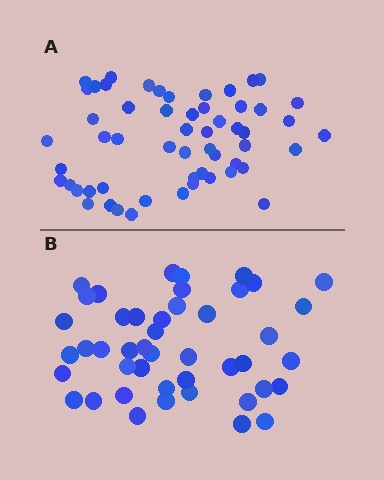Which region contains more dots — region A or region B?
Region A (the top region) has more dots.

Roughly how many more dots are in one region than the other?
Region A has roughly 12 or so more dots than region B.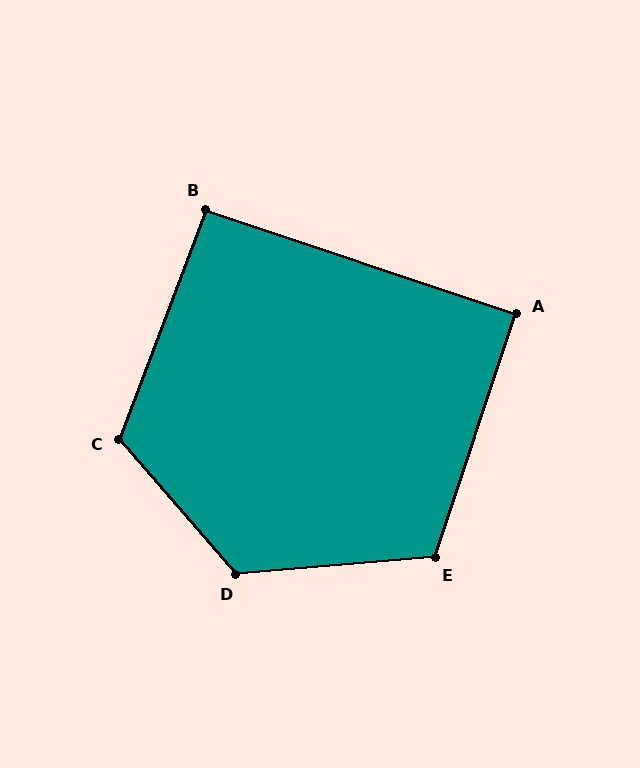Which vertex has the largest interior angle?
D, at approximately 126 degrees.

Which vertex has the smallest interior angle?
A, at approximately 90 degrees.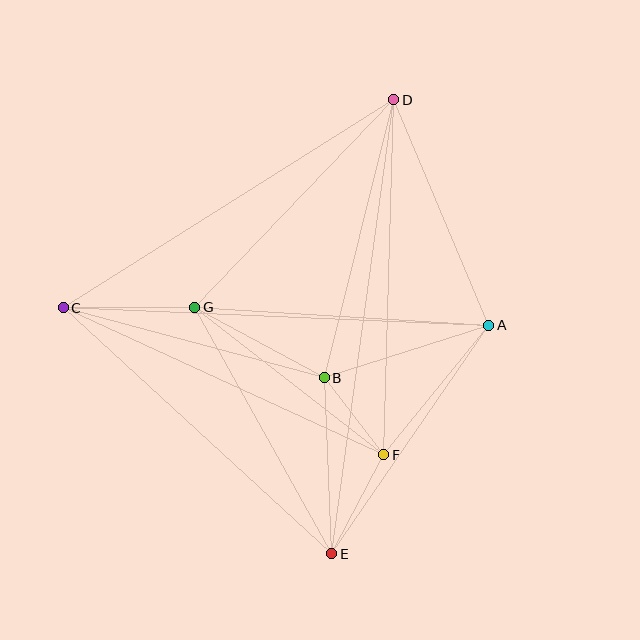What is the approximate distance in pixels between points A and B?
The distance between A and B is approximately 173 pixels.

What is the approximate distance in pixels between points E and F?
The distance between E and F is approximately 112 pixels.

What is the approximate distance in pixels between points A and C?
The distance between A and C is approximately 426 pixels.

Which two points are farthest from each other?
Points D and E are farthest from each other.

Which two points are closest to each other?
Points B and F are closest to each other.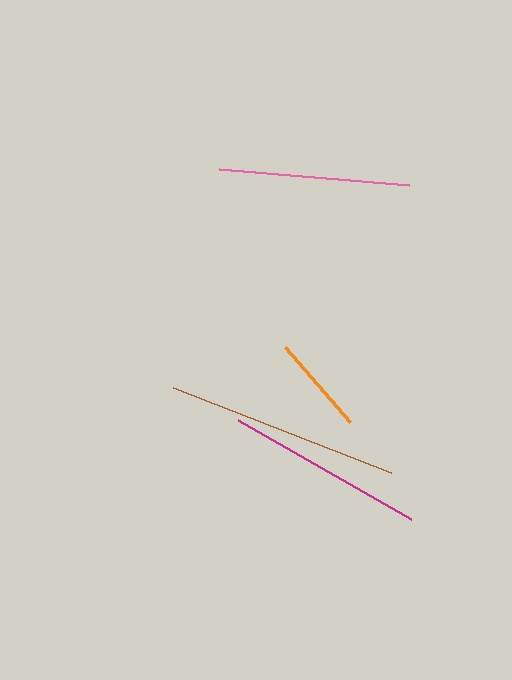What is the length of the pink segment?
The pink segment is approximately 191 pixels long.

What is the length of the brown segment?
The brown segment is approximately 234 pixels long.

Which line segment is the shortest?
The orange line is the shortest at approximately 100 pixels.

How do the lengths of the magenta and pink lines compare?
The magenta and pink lines are approximately the same length.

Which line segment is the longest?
The brown line is the longest at approximately 234 pixels.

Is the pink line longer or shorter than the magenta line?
The magenta line is longer than the pink line.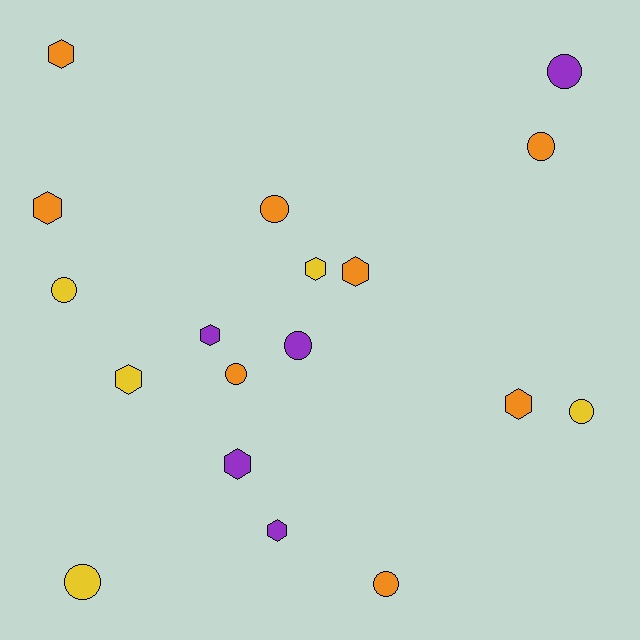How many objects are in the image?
There are 18 objects.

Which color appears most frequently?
Orange, with 8 objects.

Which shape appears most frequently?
Hexagon, with 9 objects.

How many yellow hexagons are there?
There are 2 yellow hexagons.